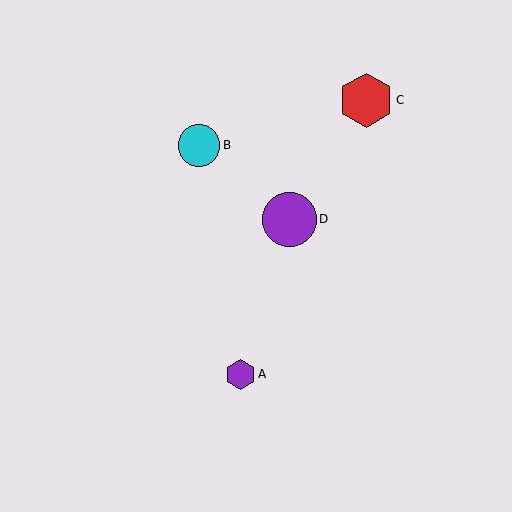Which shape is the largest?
The red hexagon (labeled C) is the largest.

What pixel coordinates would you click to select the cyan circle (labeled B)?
Click at (199, 145) to select the cyan circle B.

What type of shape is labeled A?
Shape A is a purple hexagon.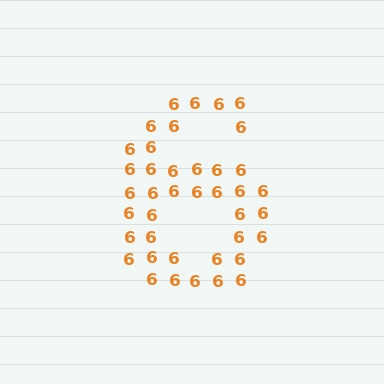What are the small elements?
The small elements are digit 6's.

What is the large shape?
The large shape is the digit 6.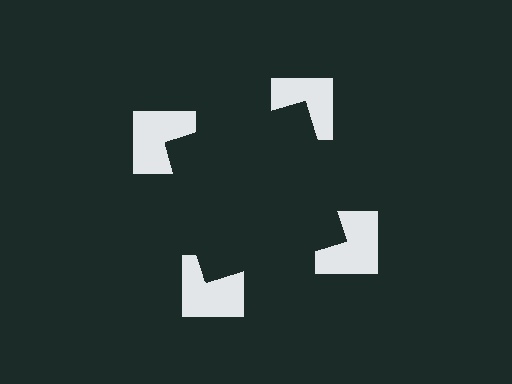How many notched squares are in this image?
There are 4 — one at each vertex of the illusory square.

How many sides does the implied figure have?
4 sides.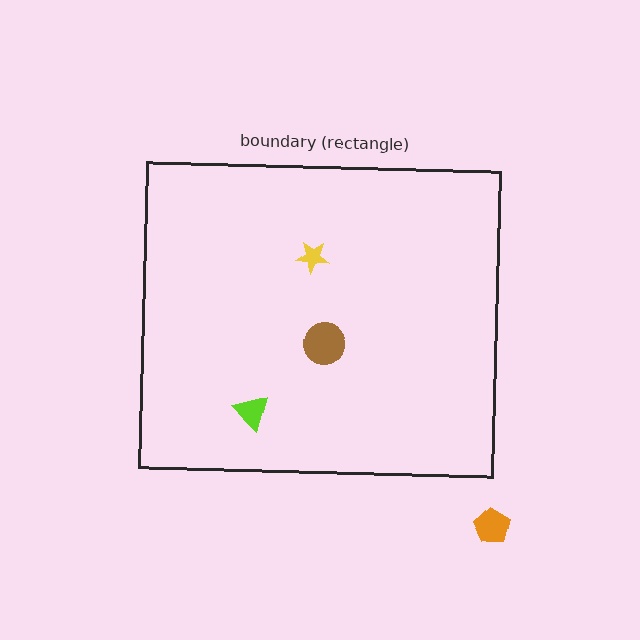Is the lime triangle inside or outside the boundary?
Inside.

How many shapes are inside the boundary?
3 inside, 1 outside.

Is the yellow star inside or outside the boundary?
Inside.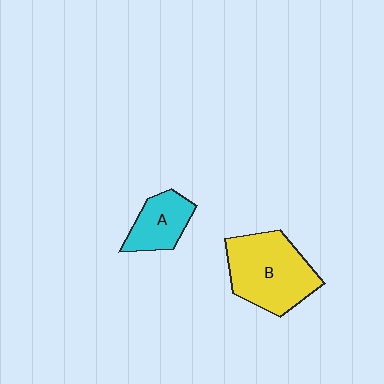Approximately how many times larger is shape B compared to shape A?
Approximately 1.9 times.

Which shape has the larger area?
Shape B (yellow).